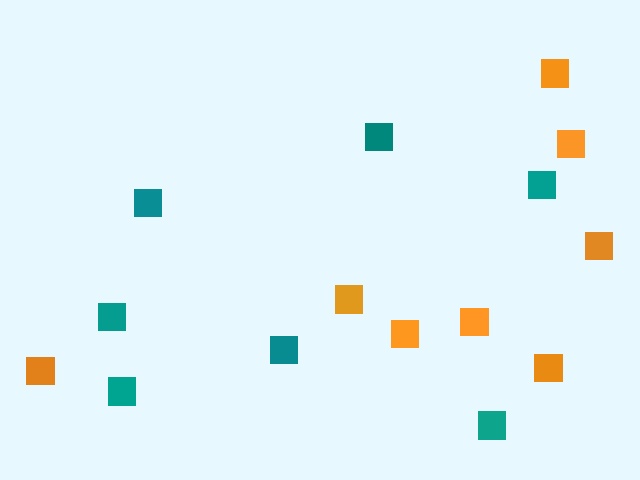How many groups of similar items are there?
There are 2 groups: one group of orange squares (8) and one group of teal squares (7).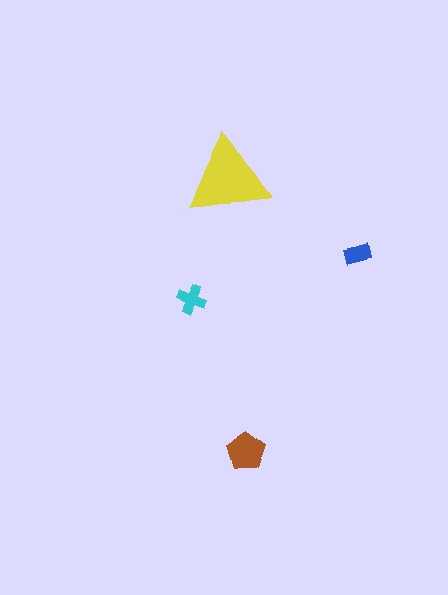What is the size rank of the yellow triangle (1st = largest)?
1st.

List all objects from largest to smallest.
The yellow triangle, the brown pentagon, the cyan cross, the blue rectangle.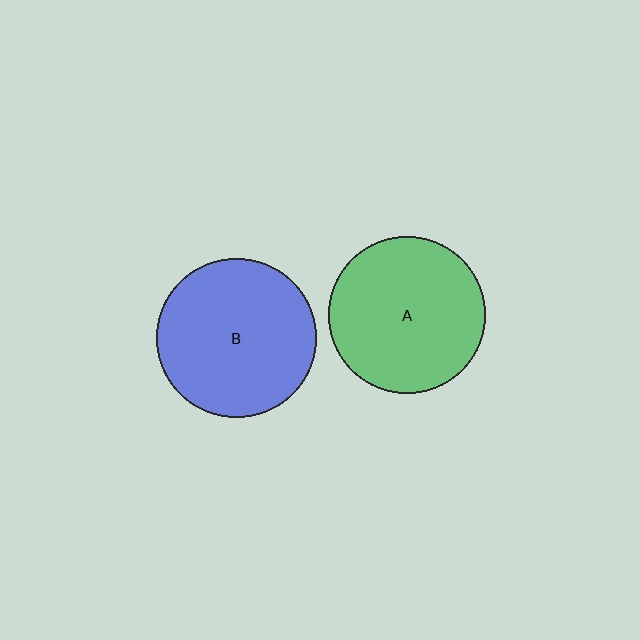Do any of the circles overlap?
No, none of the circles overlap.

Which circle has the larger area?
Circle B (blue).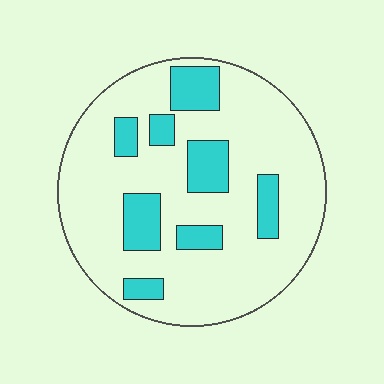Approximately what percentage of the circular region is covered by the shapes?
Approximately 20%.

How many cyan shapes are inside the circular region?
8.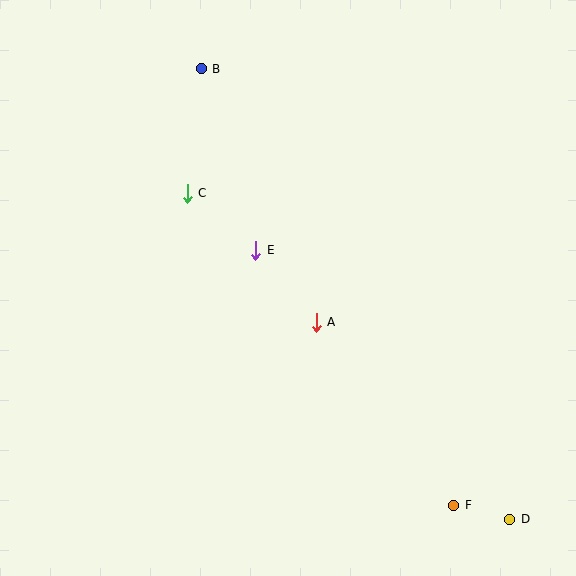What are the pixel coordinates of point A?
Point A is at (316, 322).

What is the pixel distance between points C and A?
The distance between C and A is 183 pixels.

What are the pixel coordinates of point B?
Point B is at (201, 69).